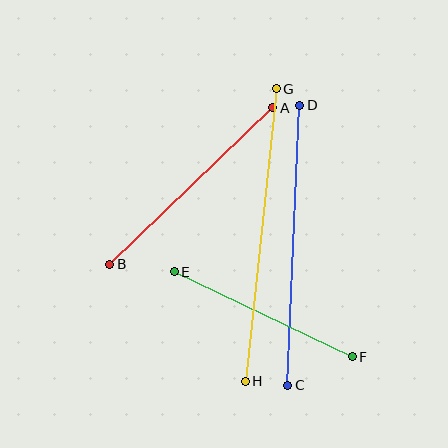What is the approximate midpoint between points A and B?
The midpoint is at approximately (191, 186) pixels.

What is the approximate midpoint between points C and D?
The midpoint is at approximately (294, 245) pixels.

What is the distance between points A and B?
The distance is approximately 226 pixels.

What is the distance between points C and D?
The distance is approximately 280 pixels.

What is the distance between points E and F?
The distance is approximately 197 pixels.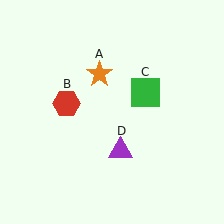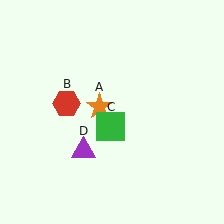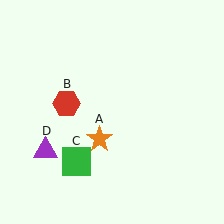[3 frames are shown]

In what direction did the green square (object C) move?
The green square (object C) moved down and to the left.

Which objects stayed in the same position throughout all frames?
Red hexagon (object B) remained stationary.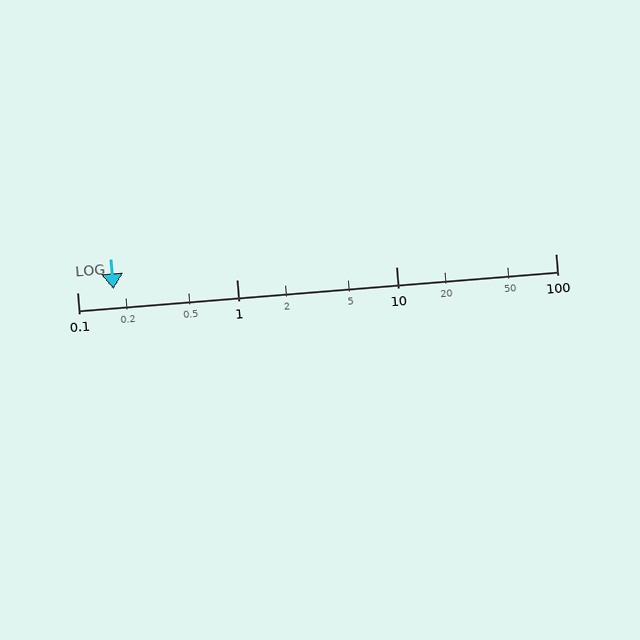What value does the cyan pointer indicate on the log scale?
The pointer indicates approximately 0.17.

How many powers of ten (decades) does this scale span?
The scale spans 3 decades, from 0.1 to 100.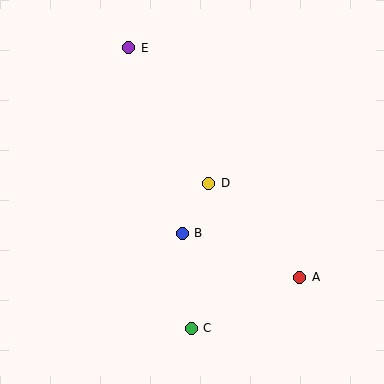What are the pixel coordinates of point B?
Point B is at (182, 233).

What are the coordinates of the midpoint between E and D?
The midpoint between E and D is at (169, 116).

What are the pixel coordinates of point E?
Point E is at (129, 48).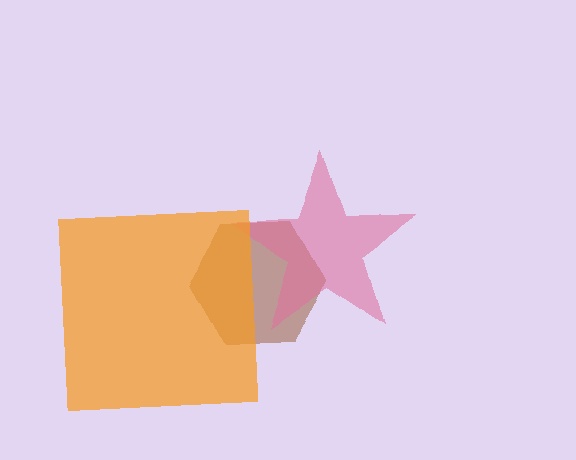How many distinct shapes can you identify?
There are 3 distinct shapes: a brown hexagon, a pink star, an orange square.